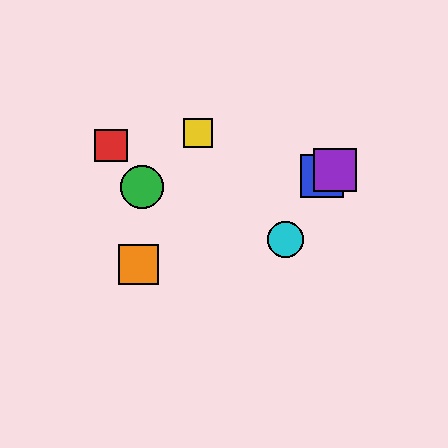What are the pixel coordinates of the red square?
The red square is at (111, 146).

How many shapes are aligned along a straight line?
3 shapes (the blue square, the purple square, the orange square) are aligned along a straight line.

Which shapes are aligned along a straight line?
The blue square, the purple square, the orange square are aligned along a straight line.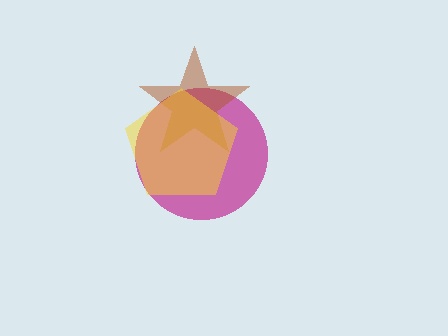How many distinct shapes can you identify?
There are 3 distinct shapes: a magenta circle, a brown star, a yellow pentagon.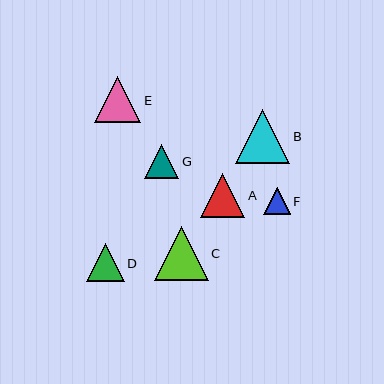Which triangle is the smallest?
Triangle F is the smallest with a size of approximately 27 pixels.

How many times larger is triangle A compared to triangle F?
Triangle A is approximately 1.6 times the size of triangle F.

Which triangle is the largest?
Triangle B is the largest with a size of approximately 54 pixels.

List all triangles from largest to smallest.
From largest to smallest: B, C, E, A, D, G, F.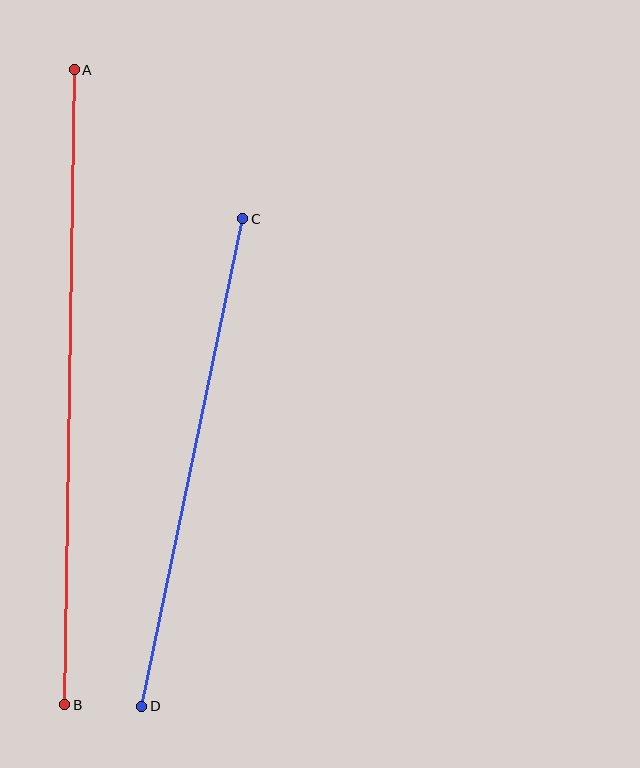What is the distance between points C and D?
The distance is approximately 498 pixels.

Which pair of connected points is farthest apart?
Points A and B are farthest apart.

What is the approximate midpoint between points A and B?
The midpoint is at approximately (69, 387) pixels.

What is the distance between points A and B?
The distance is approximately 635 pixels.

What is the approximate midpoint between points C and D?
The midpoint is at approximately (192, 463) pixels.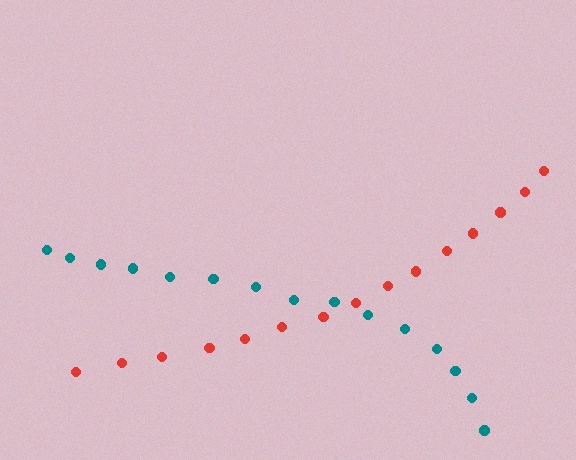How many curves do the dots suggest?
There are 2 distinct paths.